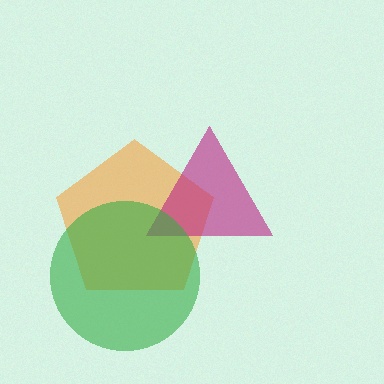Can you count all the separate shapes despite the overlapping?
Yes, there are 3 separate shapes.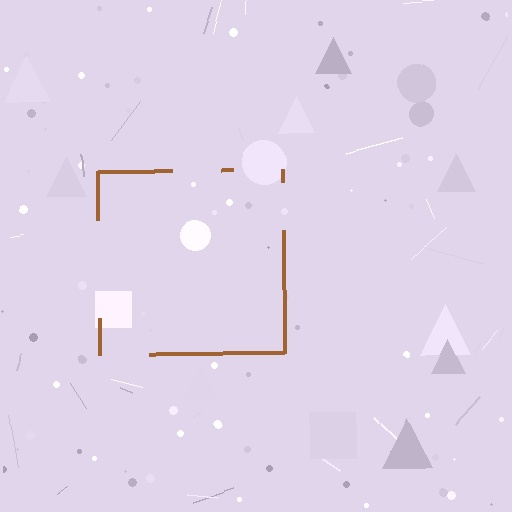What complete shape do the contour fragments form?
The contour fragments form a square.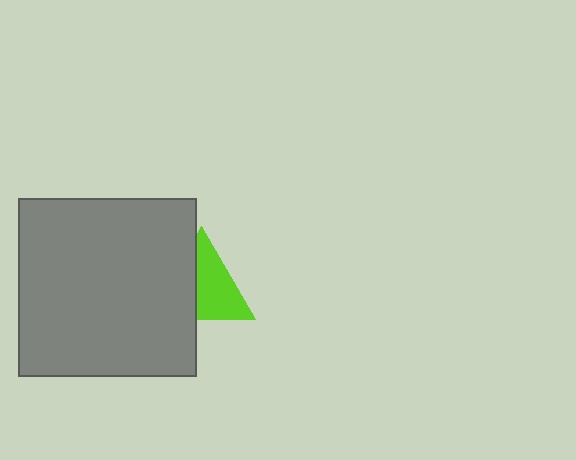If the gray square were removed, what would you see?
You would see the complete lime triangle.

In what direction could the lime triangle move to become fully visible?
The lime triangle could move right. That would shift it out from behind the gray square entirely.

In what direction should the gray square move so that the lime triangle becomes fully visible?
The gray square should move left. That is the shortest direction to clear the overlap and leave the lime triangle fully visible.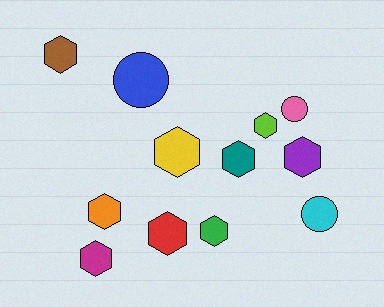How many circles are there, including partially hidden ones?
There are 3 circles.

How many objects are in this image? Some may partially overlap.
There are 12 objects.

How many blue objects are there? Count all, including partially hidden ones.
There is 1 blue object.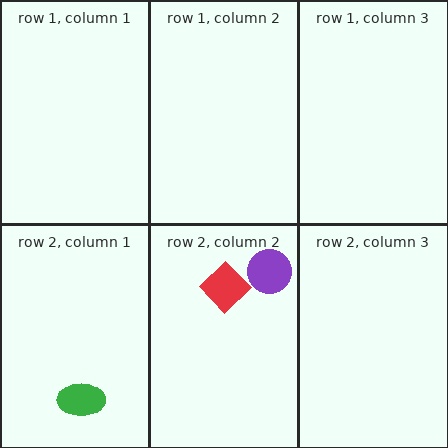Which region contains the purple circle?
The row 2, column 2 region.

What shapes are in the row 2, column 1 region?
The green ellipse.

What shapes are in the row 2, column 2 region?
The purple circle, the red diamond.